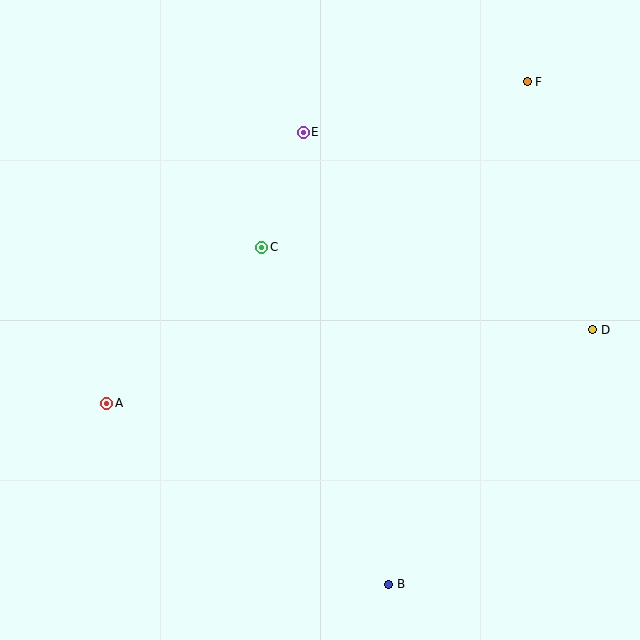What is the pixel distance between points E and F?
The distance between E and F is 229 pixels.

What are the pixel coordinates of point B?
Point B is at (389, 584).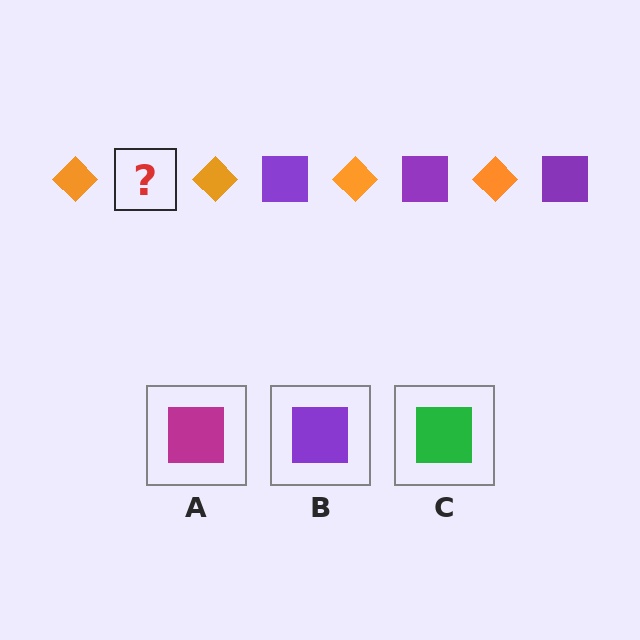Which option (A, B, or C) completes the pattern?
B.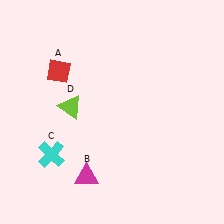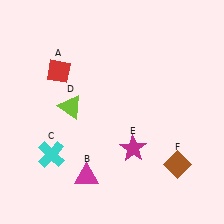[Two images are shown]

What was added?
A magenta star (E), a brown diamond (F) were added in Image 2.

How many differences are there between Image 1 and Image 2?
There are 2 differences between the two images.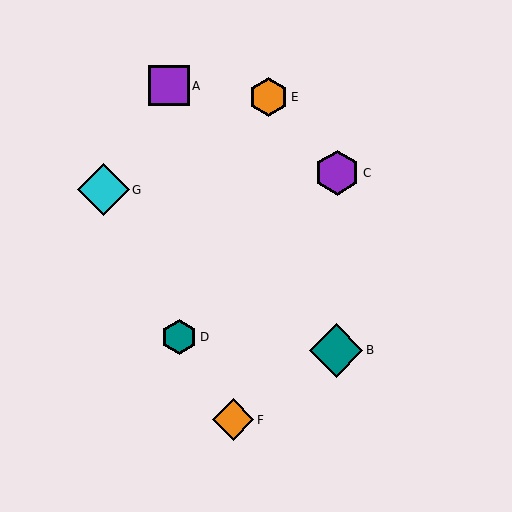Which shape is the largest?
The teal diamond (labeled B) is the largest.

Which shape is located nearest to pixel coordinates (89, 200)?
The cyan diamond (labeled G) at (103, 190) is nearest to that location.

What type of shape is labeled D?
Shape D is a teal hexagon.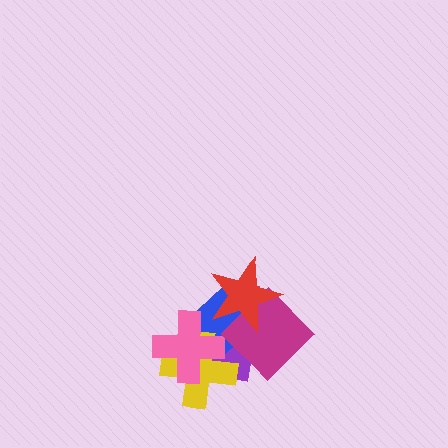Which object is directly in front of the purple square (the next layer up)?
The blue diamond is directly in front of the purple square.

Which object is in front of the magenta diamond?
The red star is in front of the magenta diamond.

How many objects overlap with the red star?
2 objects overlap with the red star.